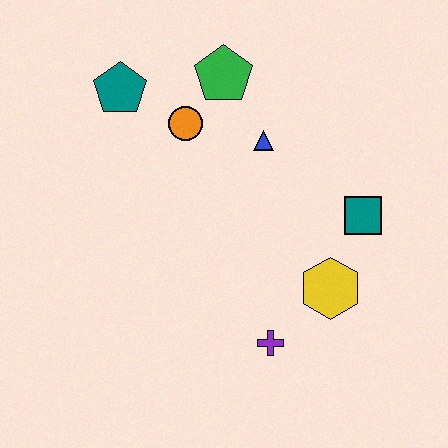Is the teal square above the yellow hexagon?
Yes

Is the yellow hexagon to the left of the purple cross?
No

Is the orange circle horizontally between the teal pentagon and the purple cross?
Yes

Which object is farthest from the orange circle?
The purple cross is farthest from the orange circle.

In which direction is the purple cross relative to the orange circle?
The purple cross is below the orange circle.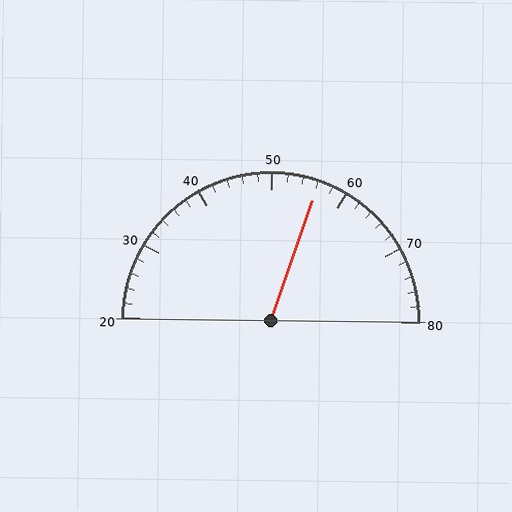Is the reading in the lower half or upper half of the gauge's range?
The reading is in the upper half of the range (20 to 80).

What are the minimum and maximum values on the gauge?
The gauge ranges from 20 to 80.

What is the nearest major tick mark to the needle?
The nearest major tick mark is 60.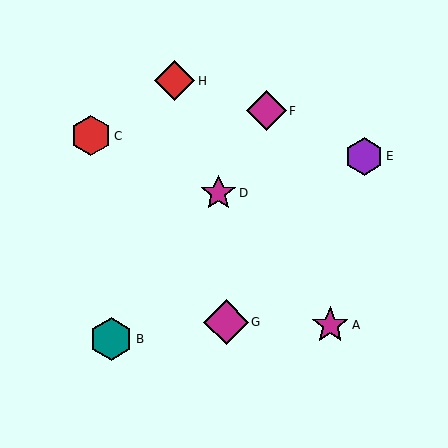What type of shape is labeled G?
Shape G is a magenta diamond.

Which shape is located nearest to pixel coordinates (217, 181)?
The magenta star (labeled D) at (218, 193) is nearest to that location.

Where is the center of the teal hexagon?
The center of the teal hexagon is at (111, 339).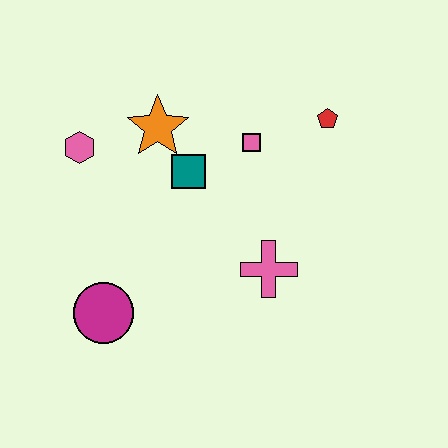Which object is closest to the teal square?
The orange star is closest to the teal square.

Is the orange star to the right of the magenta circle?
Yes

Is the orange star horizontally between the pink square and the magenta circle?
Yes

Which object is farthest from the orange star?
The magenta circle is farthest from the orange star.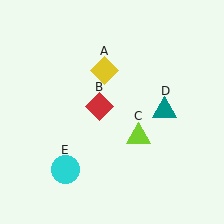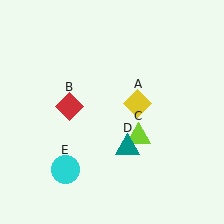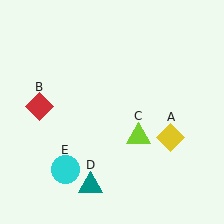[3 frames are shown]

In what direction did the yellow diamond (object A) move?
The yellow diamond (object A) moved down and to the right.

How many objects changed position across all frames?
3 objects changed position: yellow diamond (object A), red diamond (object B), teal triangle (object D).